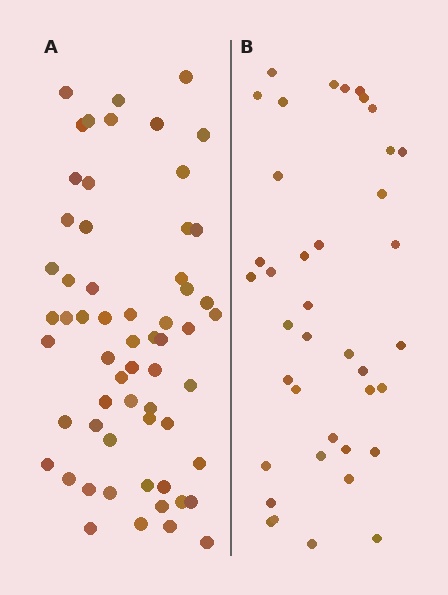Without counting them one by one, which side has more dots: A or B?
Region A (the left region) has more dots.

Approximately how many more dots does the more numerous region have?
Region A has approximately 20 more dots than region B.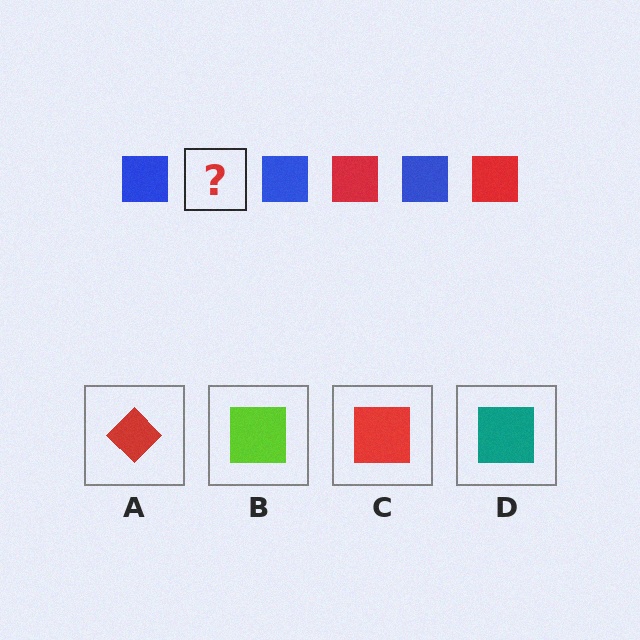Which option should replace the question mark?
Option C.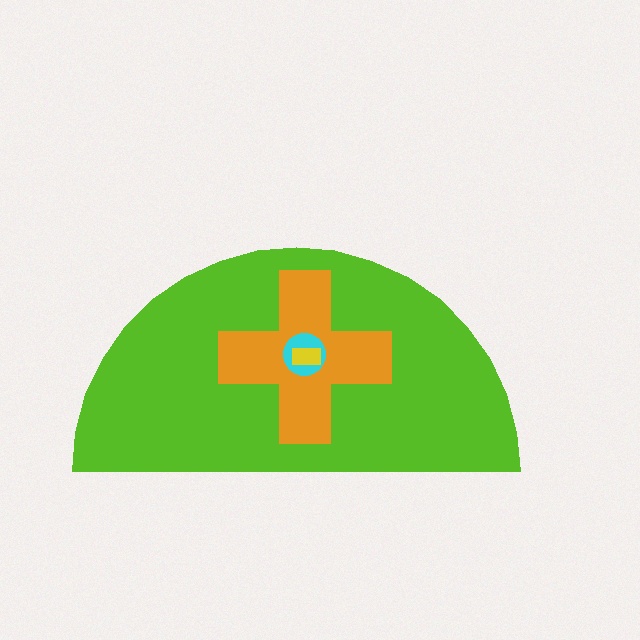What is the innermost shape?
The yellow rectangle.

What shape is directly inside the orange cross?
The cyan circle.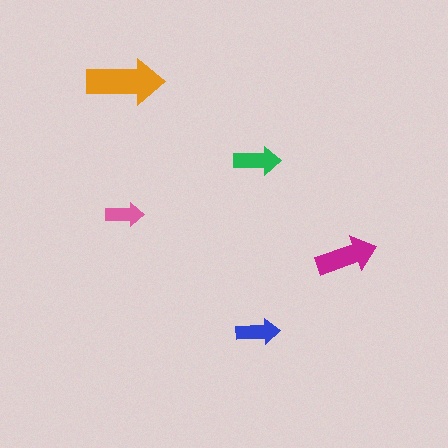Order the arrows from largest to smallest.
the orange one, the magenta one, the green one, the blue one, the pink one.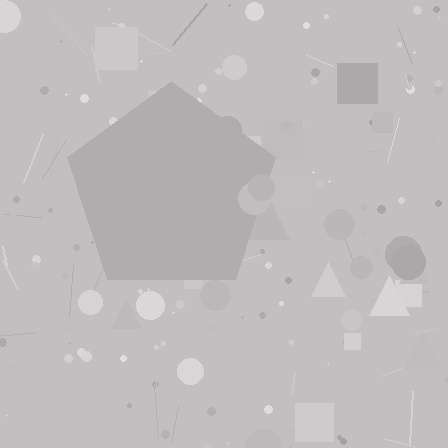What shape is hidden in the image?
A pentagon is hidden in the image.